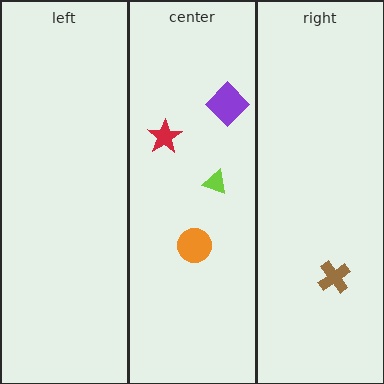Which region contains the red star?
The center region.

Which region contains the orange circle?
The center region.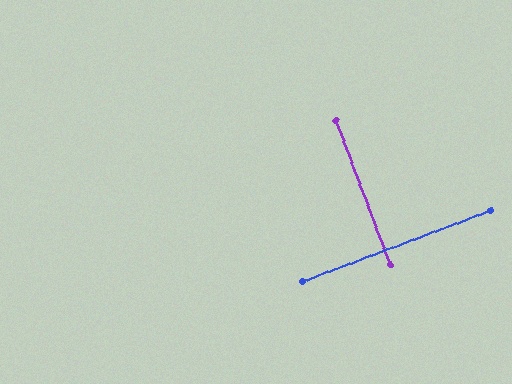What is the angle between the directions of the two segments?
Approximately 90 degrees.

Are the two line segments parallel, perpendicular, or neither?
Perpendicular — they meet at approximately 90°.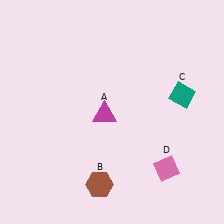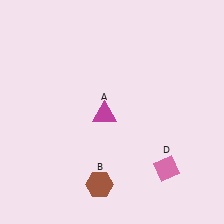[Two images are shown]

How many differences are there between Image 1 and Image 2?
There is 1 difference between the two images.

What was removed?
The teal diamond (C) was removed in Image 2.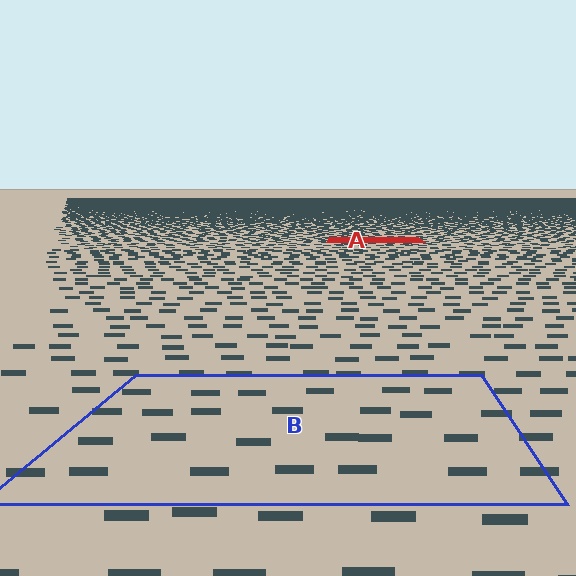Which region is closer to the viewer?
Region B is closer. The texture elements there are larger and more spread out.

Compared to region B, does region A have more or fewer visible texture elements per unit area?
Region A has more texture elements per unit area — they are packed more densely because it is farther away.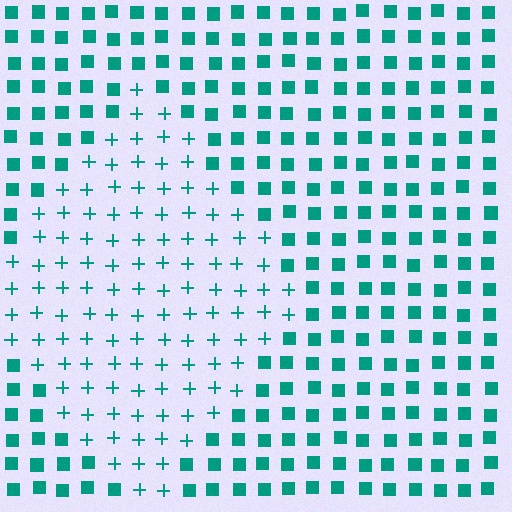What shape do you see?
I see a diamond.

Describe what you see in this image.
The image is filled with small teal elements arranged in a uniform grid. A diamond-shaped region contains plus signs, while the surrounding area contains squares. The boundary is defined purely by the change in element shape.